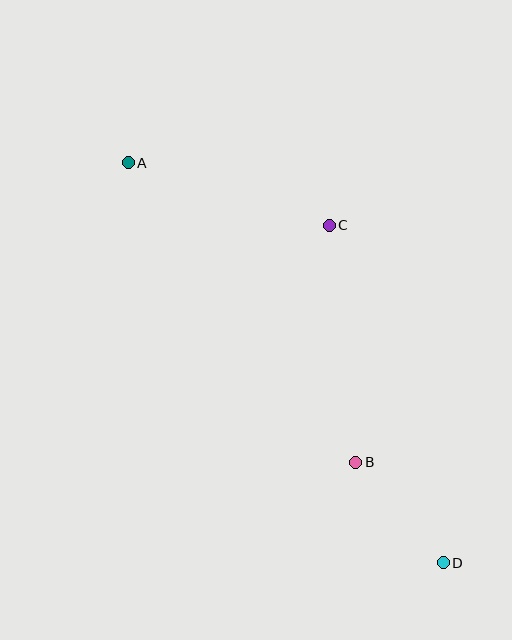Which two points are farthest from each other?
Points A and D are farthest from each other.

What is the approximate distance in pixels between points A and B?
The distance between A and B is approximately 376 pixels.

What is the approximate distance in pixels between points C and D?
The distance between C and D is approximately 356 pixels.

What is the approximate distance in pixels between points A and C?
The distance between A and C is approximately 210 pixels.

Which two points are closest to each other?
Points B and D are closest to each other.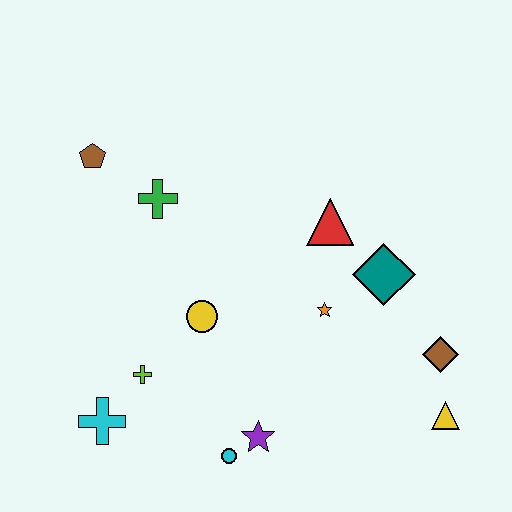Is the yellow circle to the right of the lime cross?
Yes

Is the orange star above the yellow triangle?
Yes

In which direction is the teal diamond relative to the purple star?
The teal diamond is above the purple star.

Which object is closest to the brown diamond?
The yellow triangle is closest to the brown diamond.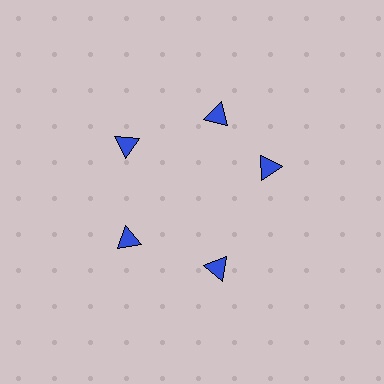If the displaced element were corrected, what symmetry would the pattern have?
It would have 5-fold rotational symmetry — the pattern would map onto itself every 72 degrees.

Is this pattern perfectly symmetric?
No. The 5 blue triangles are arranged in a ring, but one element near the 3 o'clock position is rotated out of alignment along the ring, breaking the 5-fold rotational symmetry.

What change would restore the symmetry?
The symmetry would be restored by rotating it back into even spacing with its neighbors so that all 5 triangles sit at equal angles and equal distance from the center.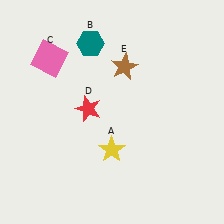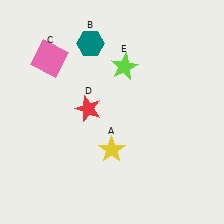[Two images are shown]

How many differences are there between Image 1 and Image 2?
There is 1 difference between the two images.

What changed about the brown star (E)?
In Image 1, E is brown. In Image 2, it changed to lime.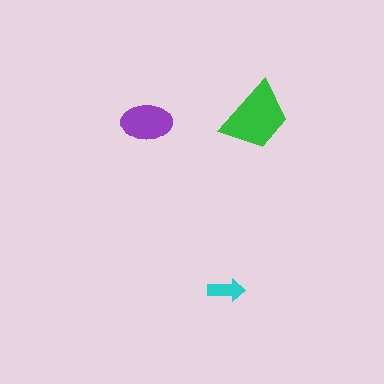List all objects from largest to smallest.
The green trapezoid, the purple ellipse, the cyan arrow.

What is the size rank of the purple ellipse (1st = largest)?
2nd.